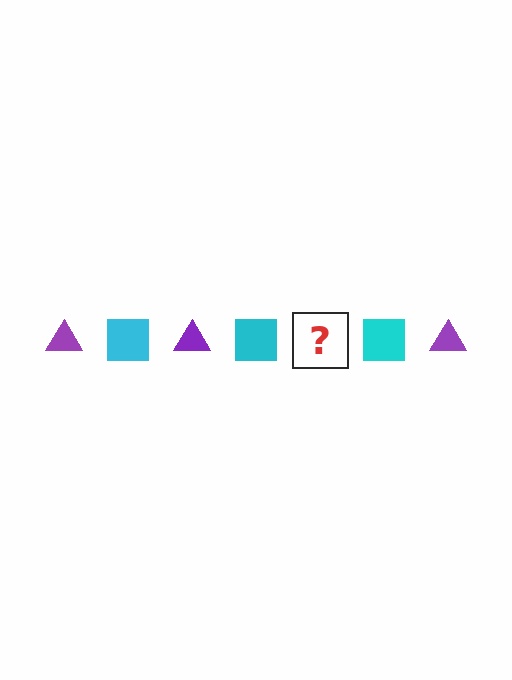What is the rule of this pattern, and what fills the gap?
The rule is that the pattern alternates between purple triangle and cyan square. The gap should be filled with a purple triangle.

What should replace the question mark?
The question mark should be replaced with a purple triangle.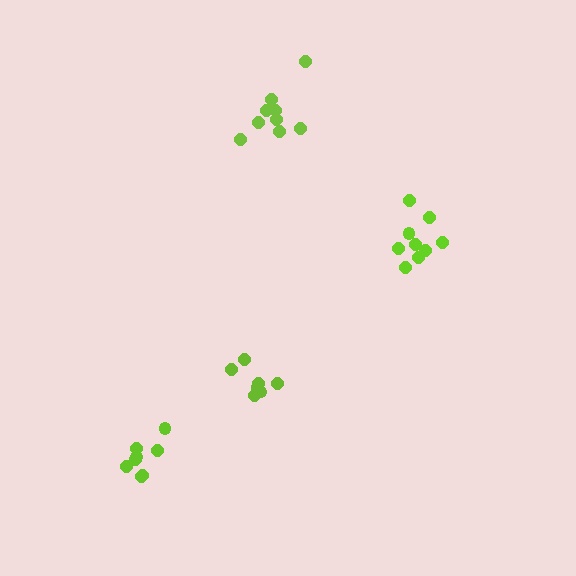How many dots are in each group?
Group 1: 9 dots, Group 2: 7 dots, Group 3: 9 dots, Group 4: 9 dots (34 total).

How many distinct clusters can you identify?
There are 4 distinct clusters.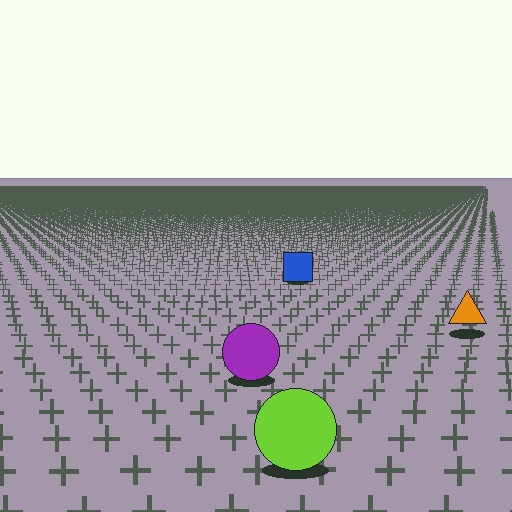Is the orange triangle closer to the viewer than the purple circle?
No. The purple circle is closer — you can tell from the texture gradient: the ground texture is coarser near it.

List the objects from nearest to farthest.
From nearest to farthest: the lime circle, the purple circle, the orange triangle, the blue square.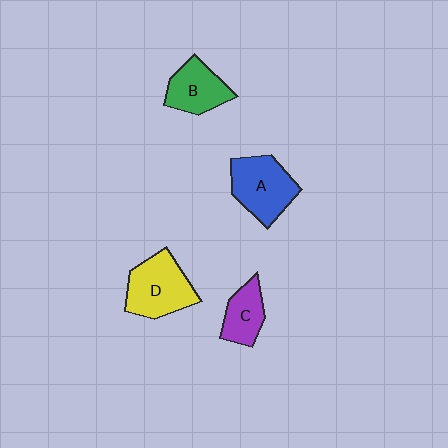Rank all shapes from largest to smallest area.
From largest to smallest: D (yellow), A (blue), B (green), C (purple).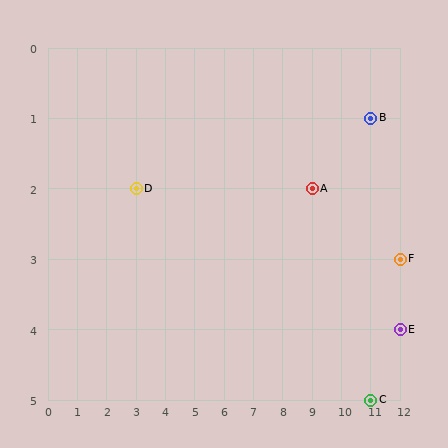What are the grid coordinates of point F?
Point F is at grid coordinates (12, 3).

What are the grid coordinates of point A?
Point A is at grid coordinates (9, 2).